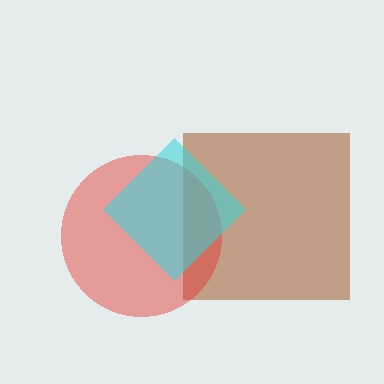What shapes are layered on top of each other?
The layered shapes are: a brown square, a red circle, a cyan diamond.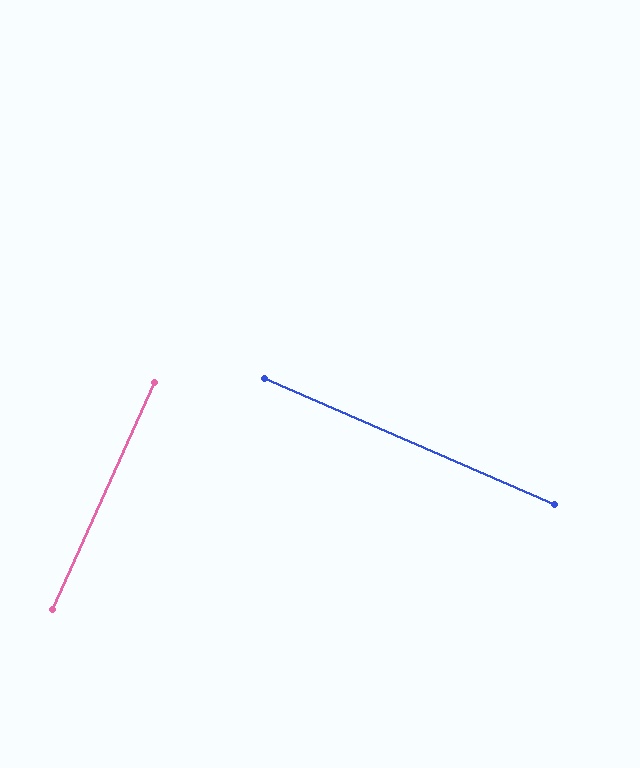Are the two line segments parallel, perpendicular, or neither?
Perpendicular — they meet at approximately 89°.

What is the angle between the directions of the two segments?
Approximately 89 degrees.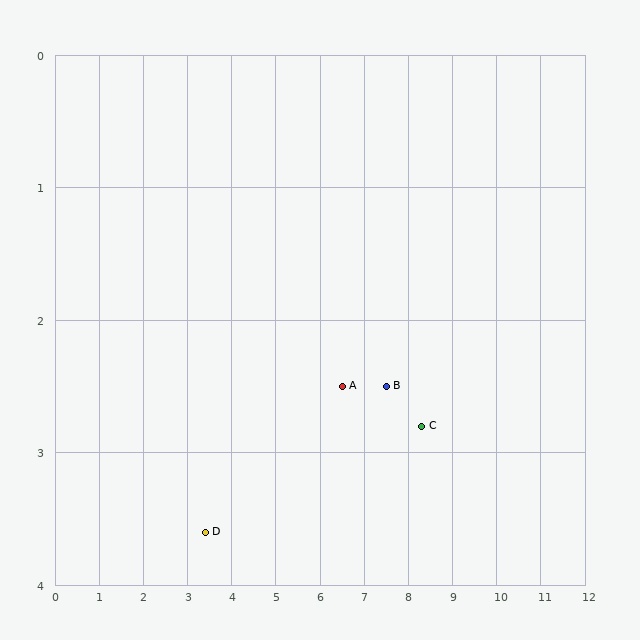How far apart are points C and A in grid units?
Points C and A are about 1.8 grid units apart.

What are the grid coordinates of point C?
Point C is at approximately (8.3, 2.8).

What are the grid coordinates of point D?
Point D is at approximately (3.4, 3.6).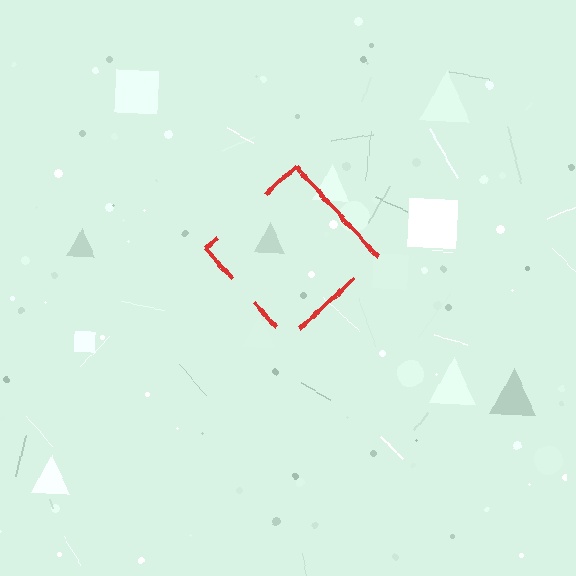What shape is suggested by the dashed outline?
The dashed outline suggests a diamond.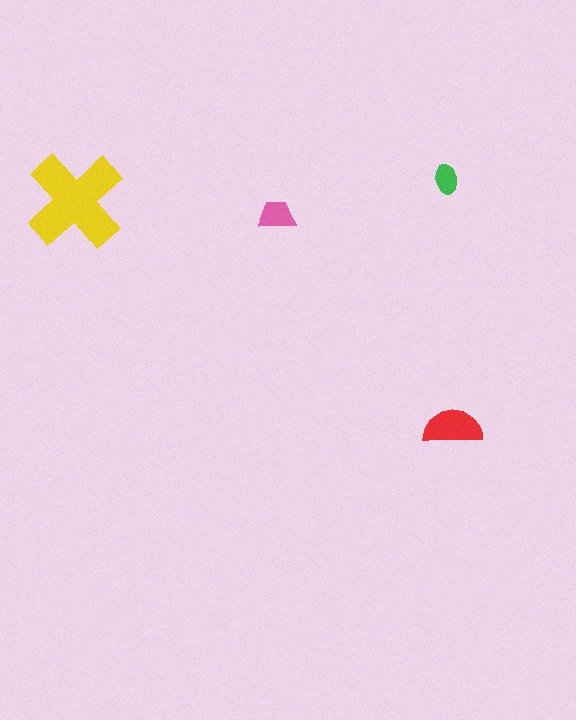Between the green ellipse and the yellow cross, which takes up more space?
The yellow cross.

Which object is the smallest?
The green ellipse.